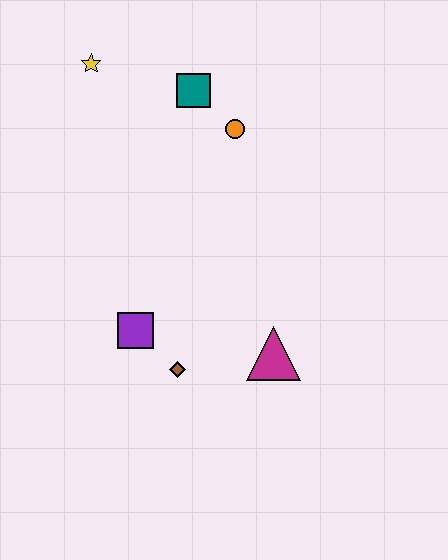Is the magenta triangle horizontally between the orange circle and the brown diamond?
No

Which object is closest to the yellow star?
The teal square is closest to the yellow star.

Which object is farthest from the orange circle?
The brown diamond is farthest from the orange circle.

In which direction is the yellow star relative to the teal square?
The yellow star is to the left of the teal square.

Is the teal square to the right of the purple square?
Yes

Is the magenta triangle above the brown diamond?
Yes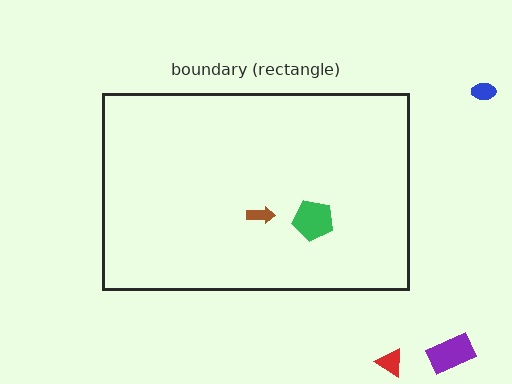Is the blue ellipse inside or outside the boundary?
Outside.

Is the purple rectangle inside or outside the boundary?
Outside.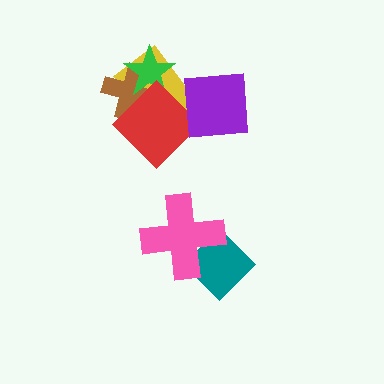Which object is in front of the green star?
The red diamond is in front of the green star.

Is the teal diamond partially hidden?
Yes, it is partially covered by another shape.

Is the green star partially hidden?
Yes, it is partially covered by another shape.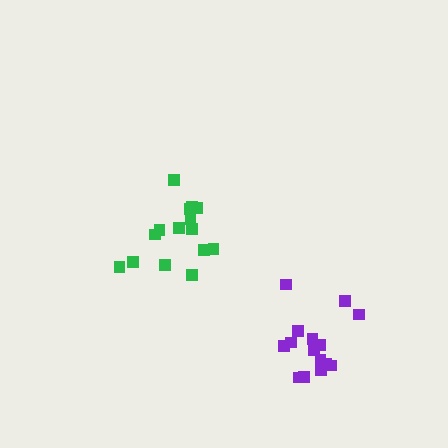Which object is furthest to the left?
The green cluster is leftmost.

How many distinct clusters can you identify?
There are 2 distinct clusters.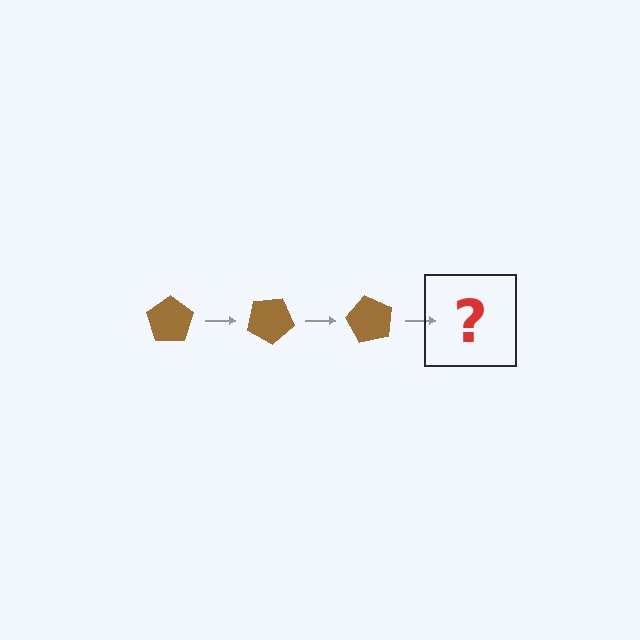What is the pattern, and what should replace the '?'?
The pattern is that the pentagon rotates 30 degrees each step. The '?' should be a brown pentagon rotated 90 degrees.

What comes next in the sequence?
The next element should be a brown pentagon rotated 90 degrees.